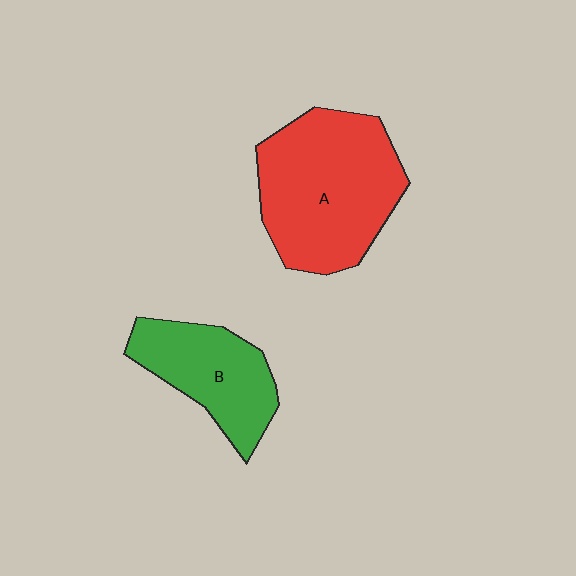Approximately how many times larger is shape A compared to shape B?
Approximately 1.6 times.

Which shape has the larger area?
Shape A (red).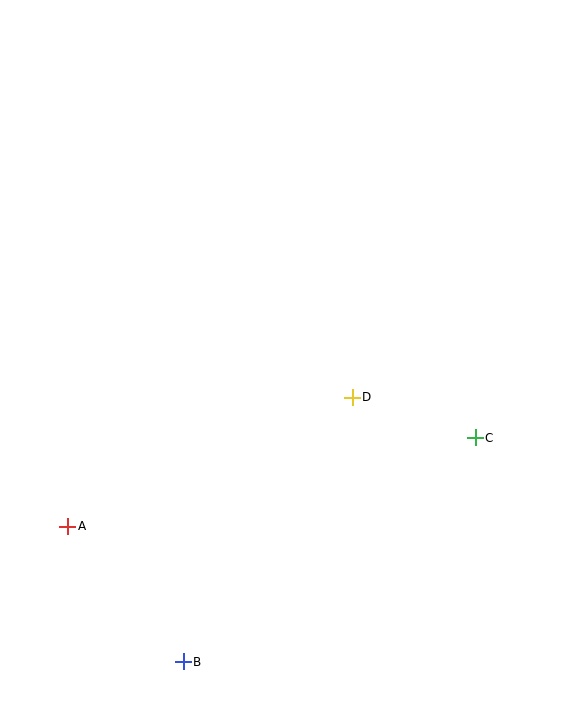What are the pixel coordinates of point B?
Point B is at (183, 662).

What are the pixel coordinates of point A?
Point A is at (67, 526).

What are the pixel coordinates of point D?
Point D is at (352, 397).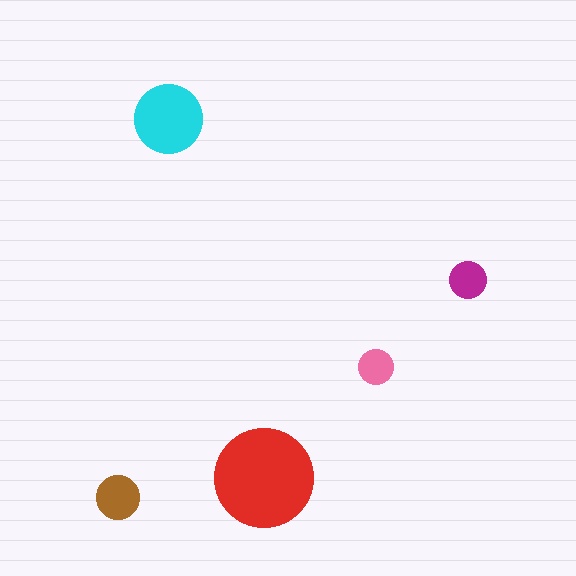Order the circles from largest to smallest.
the red one, the cyan one, the brown one, the magenta one, the pink one.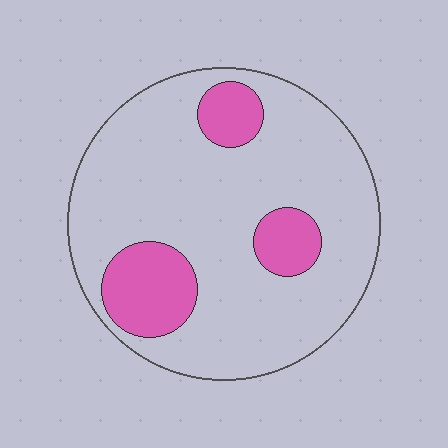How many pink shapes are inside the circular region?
3.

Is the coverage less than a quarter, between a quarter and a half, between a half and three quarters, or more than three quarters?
Less than a quarter.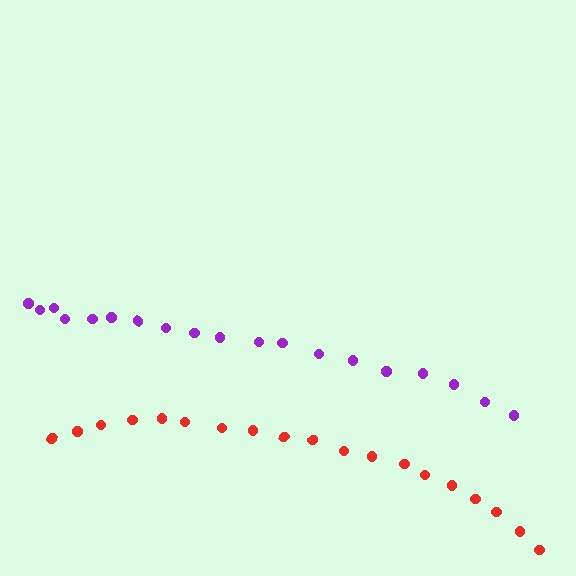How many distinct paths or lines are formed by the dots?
There are 2 distinct paths.